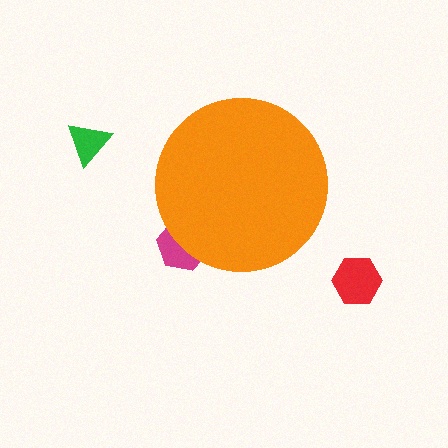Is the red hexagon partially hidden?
No, the red hexagon is fully visible.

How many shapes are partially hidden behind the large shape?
1 shape is partially hidden.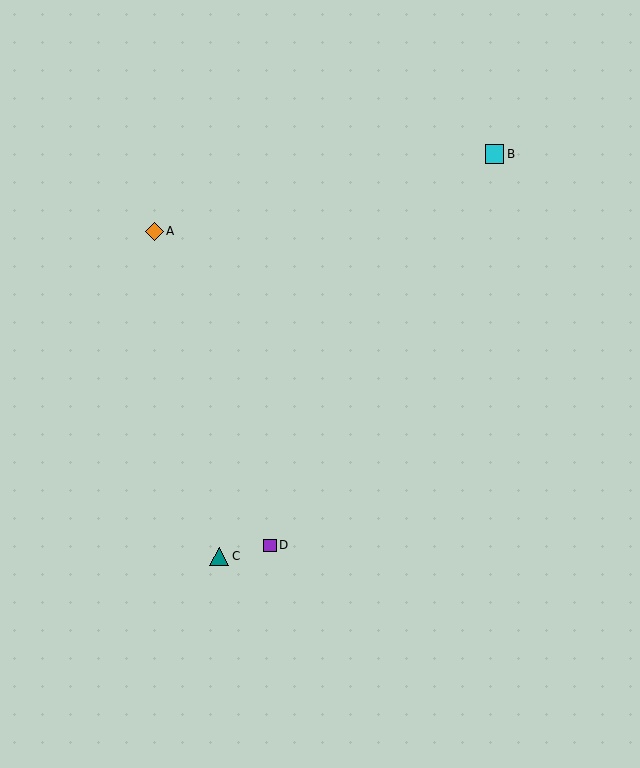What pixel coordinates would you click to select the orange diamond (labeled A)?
Click at (155, 231) to select the orange diamond A.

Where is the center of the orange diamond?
The center of the orange diamond is at (155, 231).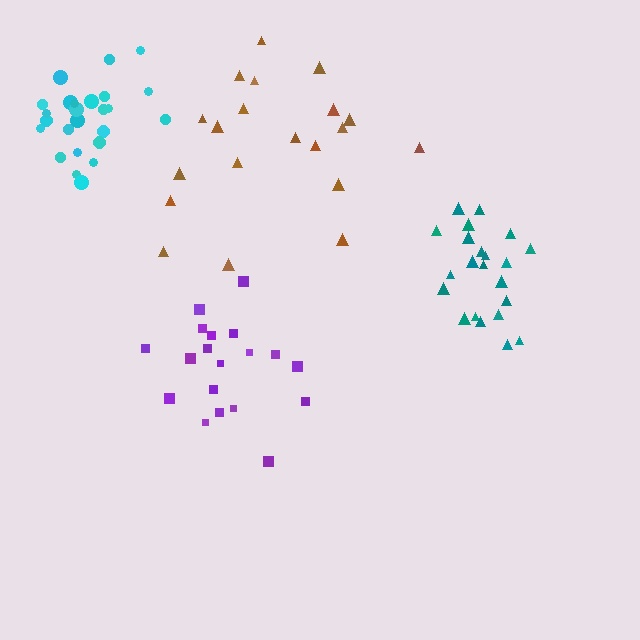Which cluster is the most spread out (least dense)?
Brown.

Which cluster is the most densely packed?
Cyan.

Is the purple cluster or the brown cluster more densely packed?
Purple.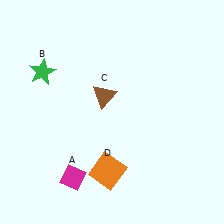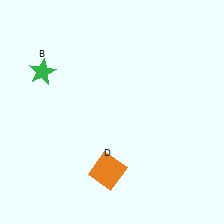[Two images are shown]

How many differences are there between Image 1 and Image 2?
There are 2 differences between the two images.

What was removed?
The brown triangle (C), the magenta diamond (A) were removed in Image 2.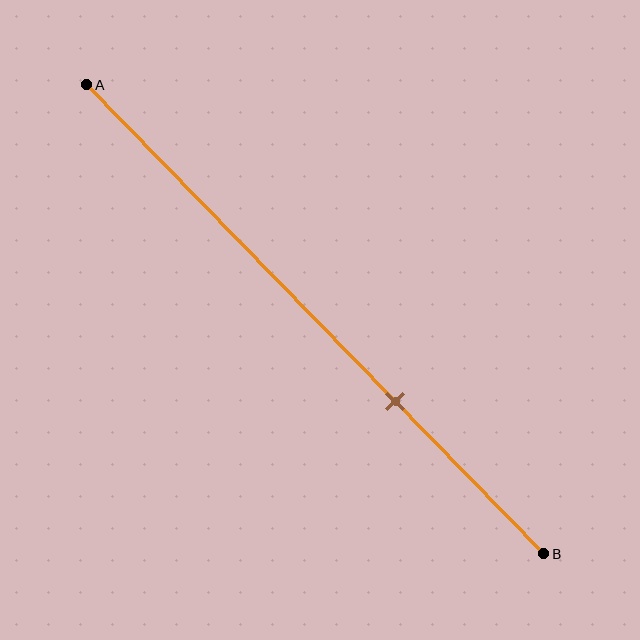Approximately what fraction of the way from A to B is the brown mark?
The brown mark is approximately 70% of the way from A to B.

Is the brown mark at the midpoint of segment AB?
No, the mark is at about 70% from A, not at the 50% midpoint.